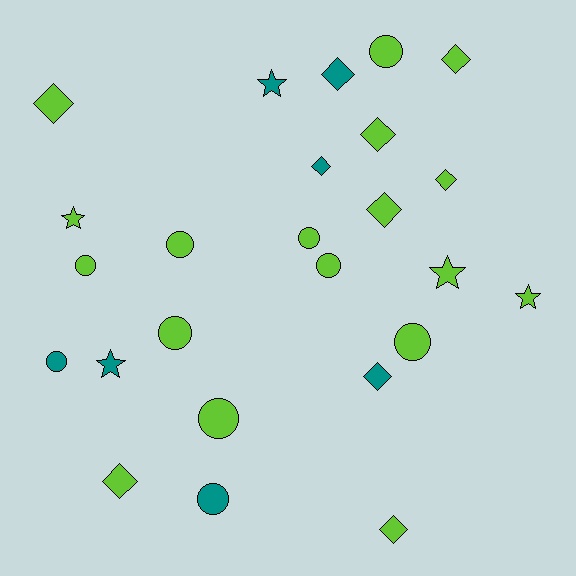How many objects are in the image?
There are 25 objects.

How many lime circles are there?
There are 8 lime circles.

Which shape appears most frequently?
Circle, with 10 objects.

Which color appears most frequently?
Lime, with 18 objects.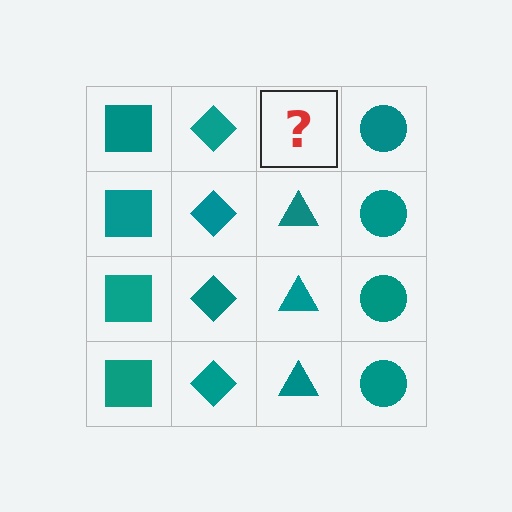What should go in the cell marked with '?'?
The missing cell should contain a teal triangle.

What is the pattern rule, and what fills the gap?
The rule is that each column has a consistent shape. The gap should be filled with a teal triangle.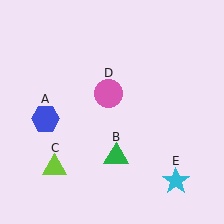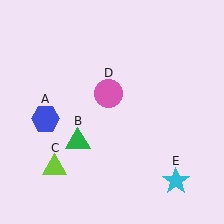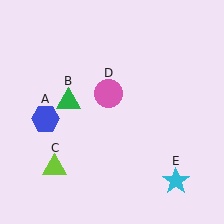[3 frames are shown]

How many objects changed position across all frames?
1 object changed position: green triangle (object B).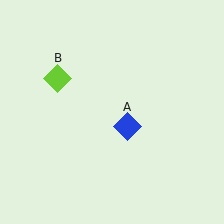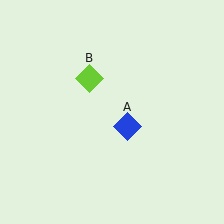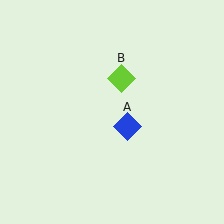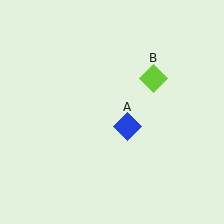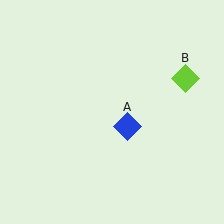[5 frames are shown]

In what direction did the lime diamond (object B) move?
The lime diamond (object B) moved right.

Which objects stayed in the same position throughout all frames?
Blue diamond (object A) remained stationary.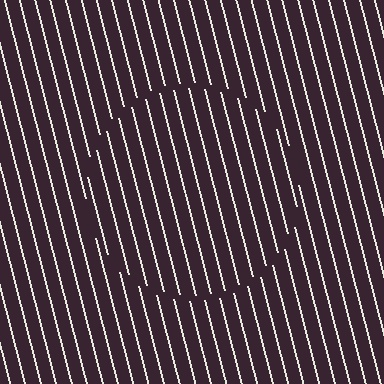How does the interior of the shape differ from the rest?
The interior of the shape contains the same grating, shifted by half a period — the contour is defined by the phase discontinuity where line-ends from the inner and outer gratings abut.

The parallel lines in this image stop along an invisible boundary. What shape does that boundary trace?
An illusory circle. The interior of the shape contains the same grating, shifted by half a period — the contour is defined by the phase discontinuity where line-ends from the inner and outer gratings abut.